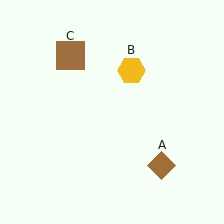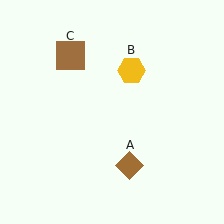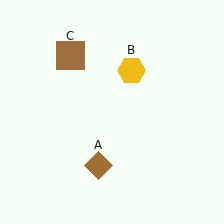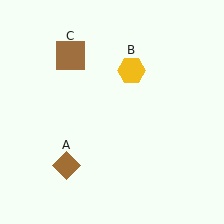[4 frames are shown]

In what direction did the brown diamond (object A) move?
The brown diamond (object A) moved left.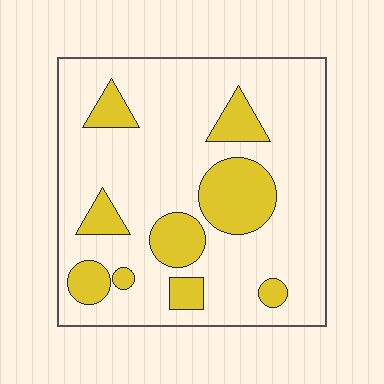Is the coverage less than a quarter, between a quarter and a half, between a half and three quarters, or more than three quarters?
Less than a quarter.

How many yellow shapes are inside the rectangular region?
9.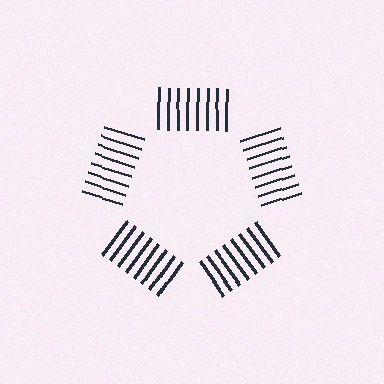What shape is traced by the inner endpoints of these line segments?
An illusory pentagon — the line segments terminate on its edges but no continuous stroke is drawn.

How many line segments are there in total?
40 — 8 along each of the 5 edges.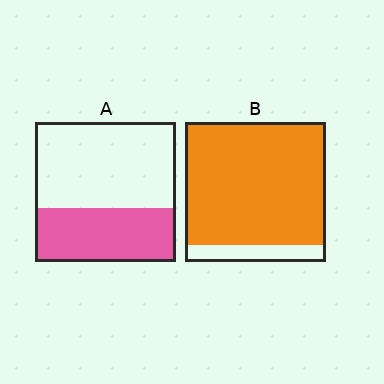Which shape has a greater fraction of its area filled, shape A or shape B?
Shape B.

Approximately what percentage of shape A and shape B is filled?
A is approximately 40% and B is approximately 90%.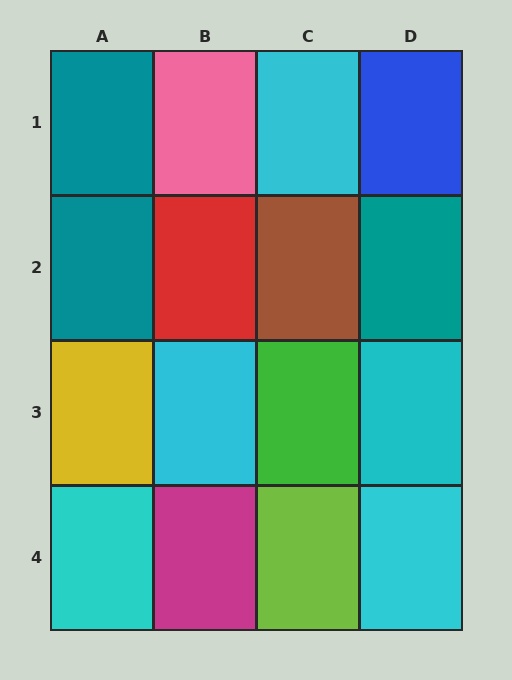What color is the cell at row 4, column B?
Magenta.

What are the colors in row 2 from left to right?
Teal, red, brown, teal.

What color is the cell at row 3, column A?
Yellow.